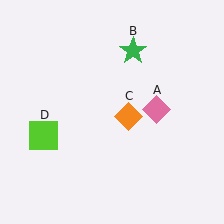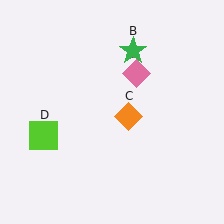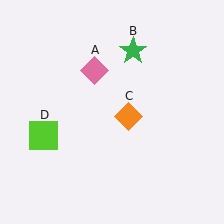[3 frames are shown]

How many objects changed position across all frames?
1 object changed position: pink diamond (object A).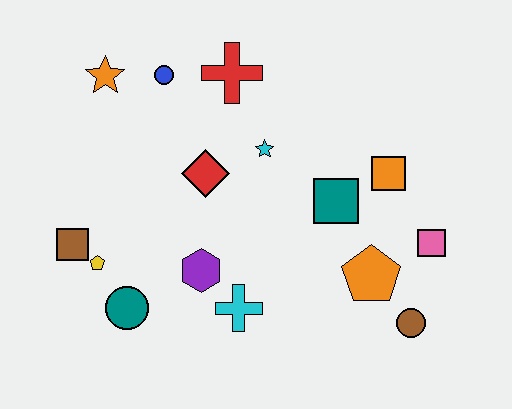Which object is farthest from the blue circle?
The brown circle is farthest from the blue circle.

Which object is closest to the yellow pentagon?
The brown square is closest to the yellow pentagon.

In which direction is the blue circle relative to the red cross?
The blue circle is to the left of the red cross.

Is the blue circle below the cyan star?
No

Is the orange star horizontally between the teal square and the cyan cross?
No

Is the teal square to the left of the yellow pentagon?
No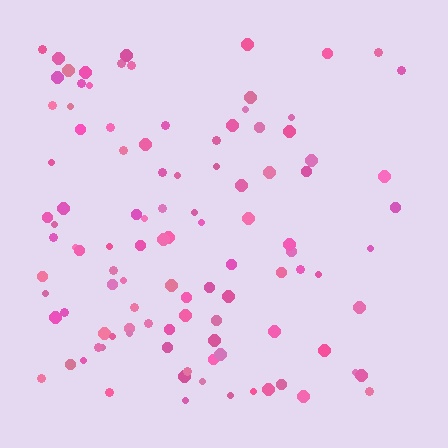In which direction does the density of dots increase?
From right to left, with the left side densest.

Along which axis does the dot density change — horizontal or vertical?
Horizontal.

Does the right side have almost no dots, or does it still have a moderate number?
Still a moderate number, just noticeably fewer than the left.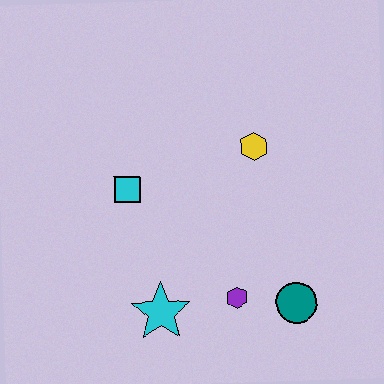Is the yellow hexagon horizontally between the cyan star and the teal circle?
Yes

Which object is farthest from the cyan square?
The teal circle is farthest from the cyan square.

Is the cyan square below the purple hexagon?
No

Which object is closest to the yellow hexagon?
The cyan square is closest to the yellow hexagon.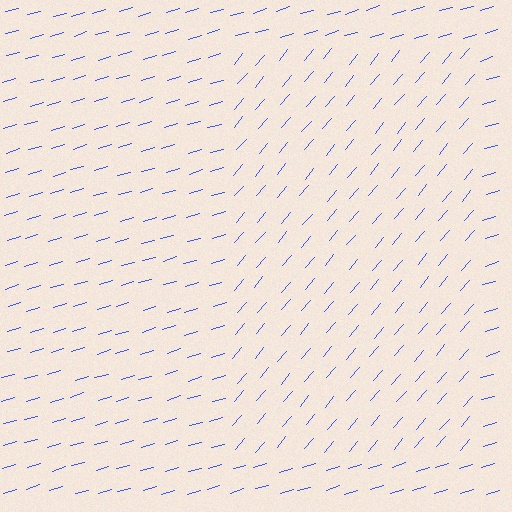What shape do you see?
I see a rectangle.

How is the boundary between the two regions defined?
The boundary is defined purely by a change in line orientation (approximately 33 degrees difference). All lines are the same color and thickness.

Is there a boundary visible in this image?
Yes, there is a texture boundary formed by a change in line orientation.